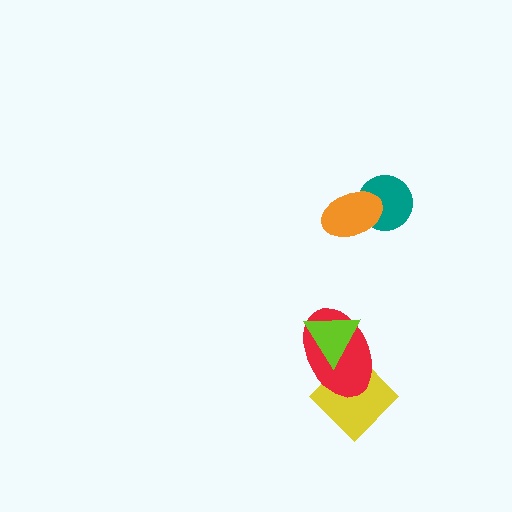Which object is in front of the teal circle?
The orange ellipse is in front of the teal circle.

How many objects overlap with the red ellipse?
2 objects overlap with the red ellipse.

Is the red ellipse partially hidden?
Yes, it is partially covered by another shape.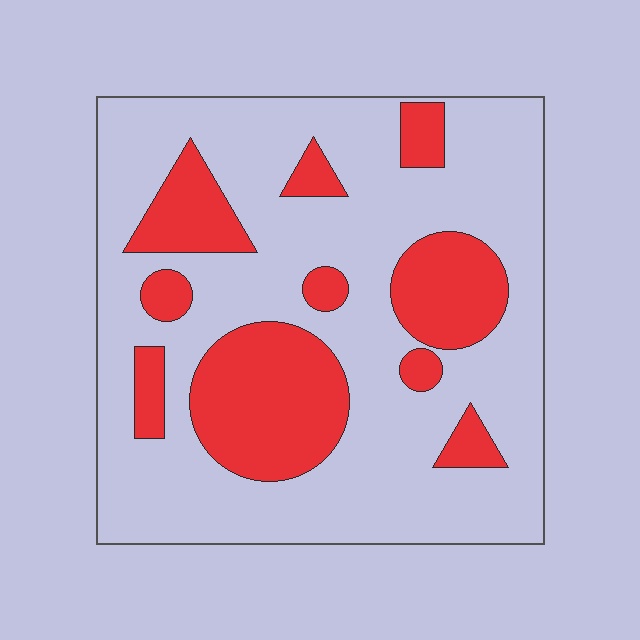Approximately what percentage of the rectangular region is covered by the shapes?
Approximately 25%.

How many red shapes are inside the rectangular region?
10.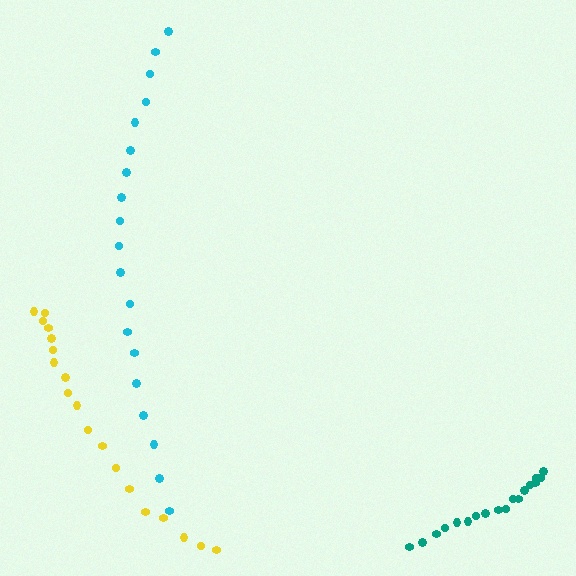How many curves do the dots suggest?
There are 3 distinct paths.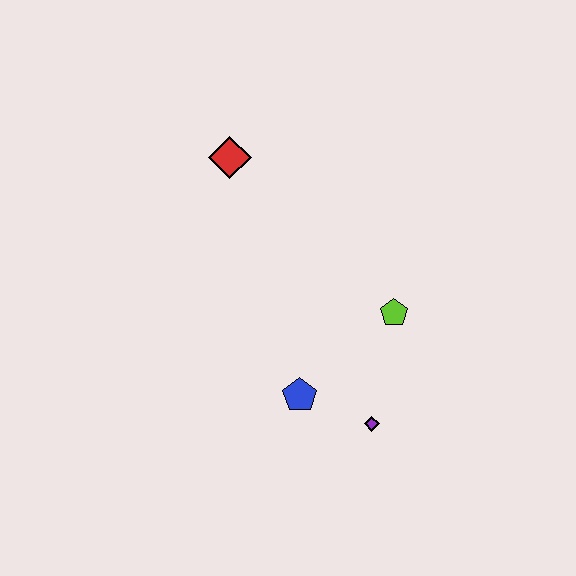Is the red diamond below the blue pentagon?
No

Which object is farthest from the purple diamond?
The red diamond is farthest from the purple diamond.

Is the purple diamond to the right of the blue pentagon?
Yes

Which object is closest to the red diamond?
The lime pentagon is closest to the red diamond.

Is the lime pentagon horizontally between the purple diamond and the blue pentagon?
No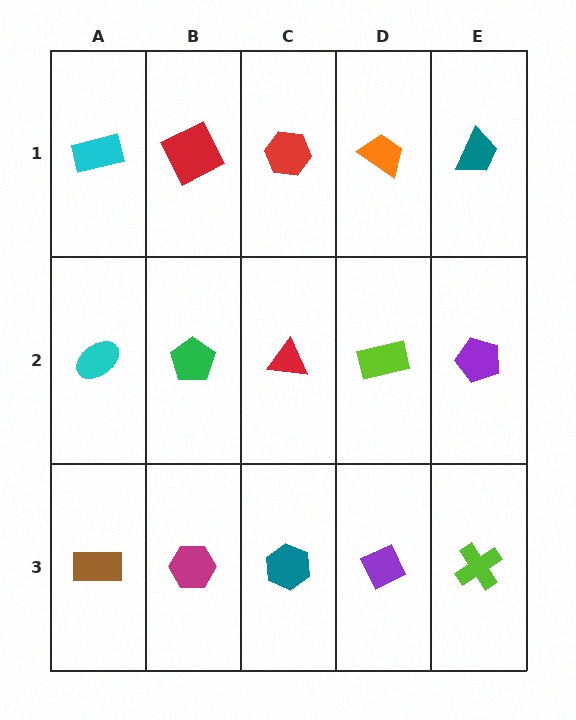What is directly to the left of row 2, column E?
A lime rectangle.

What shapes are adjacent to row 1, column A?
A cyan ellipse (row 2, column A), a red square (row 1, column B).